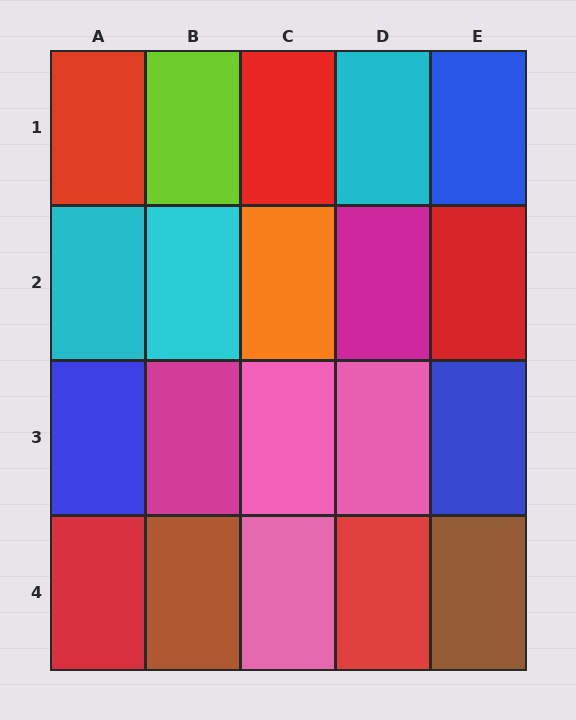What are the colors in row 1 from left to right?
Red, lime, red, cyan, blue.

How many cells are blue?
3 cells are blue.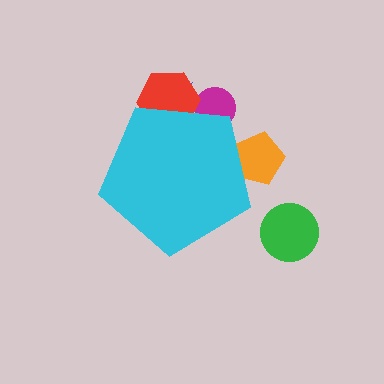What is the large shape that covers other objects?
A cyan pentagon.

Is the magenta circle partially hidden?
Yes, the magenta circle is partially hidden behind the cyan pentagon.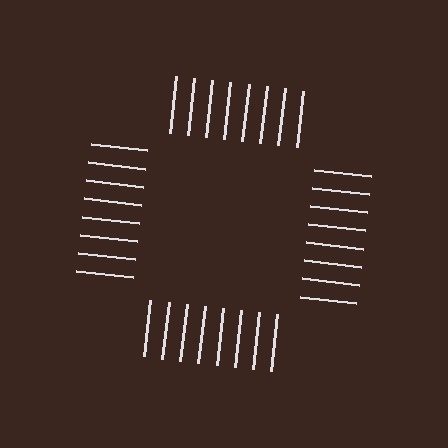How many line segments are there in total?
32 — 8 along each of the 4 edges.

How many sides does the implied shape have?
4 sides — the line-ends trace a square.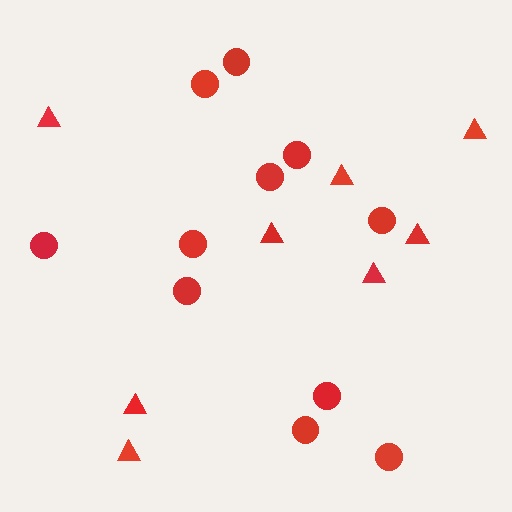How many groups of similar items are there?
There are 2 groups: one group of triangles (8) and one group of circles (11).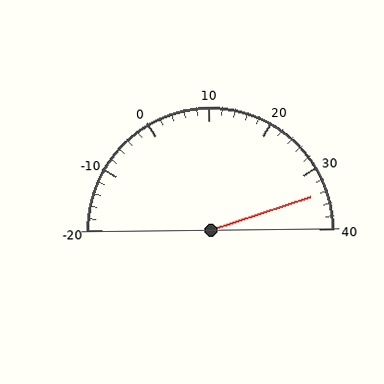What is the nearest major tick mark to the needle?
The nearest major tick mark is 30.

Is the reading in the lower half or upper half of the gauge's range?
The reading is in the upper half of the range (-20 to 40).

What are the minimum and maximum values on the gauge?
The gauge ranges from -20 to 40.